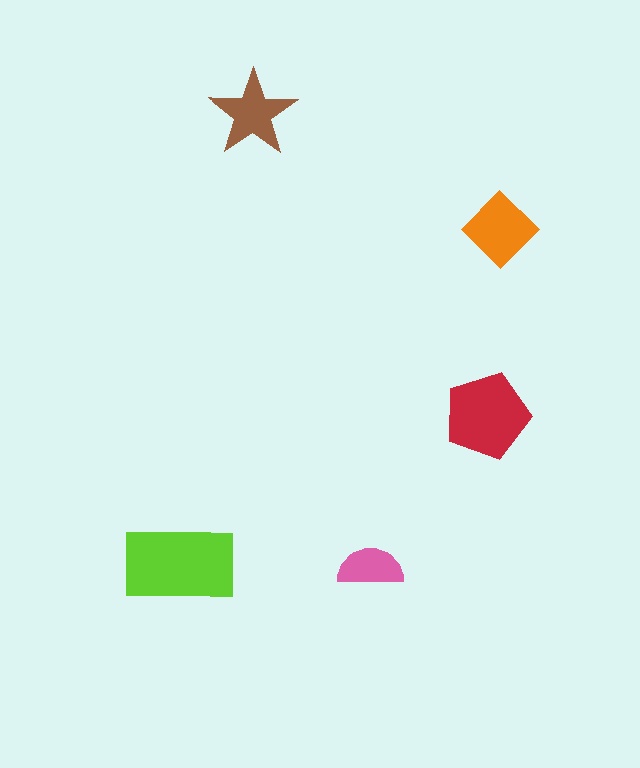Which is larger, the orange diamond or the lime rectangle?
The lime rectangle.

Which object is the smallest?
The pink semicircle.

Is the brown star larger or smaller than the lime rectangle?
Smaller.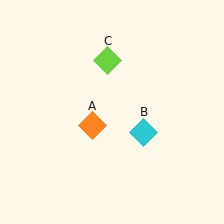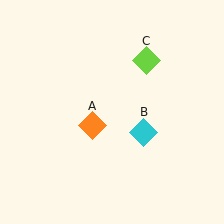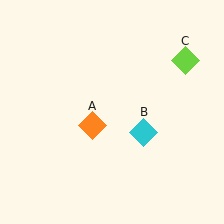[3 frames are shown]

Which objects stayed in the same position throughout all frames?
Orange diamond (object A) and cyan diamond (object B) remained stationary.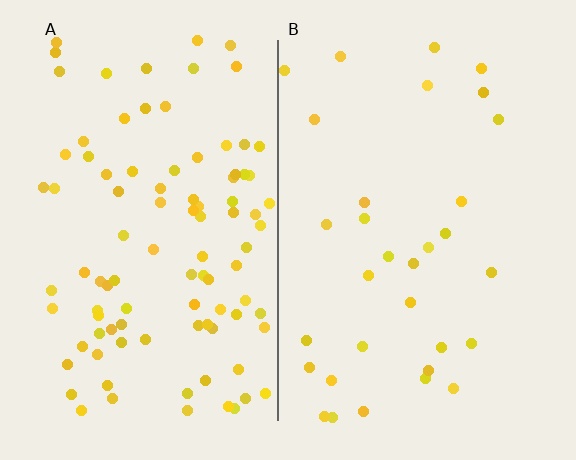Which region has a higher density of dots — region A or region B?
A (the left).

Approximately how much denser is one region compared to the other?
Approximately 3.0× — region A over region B.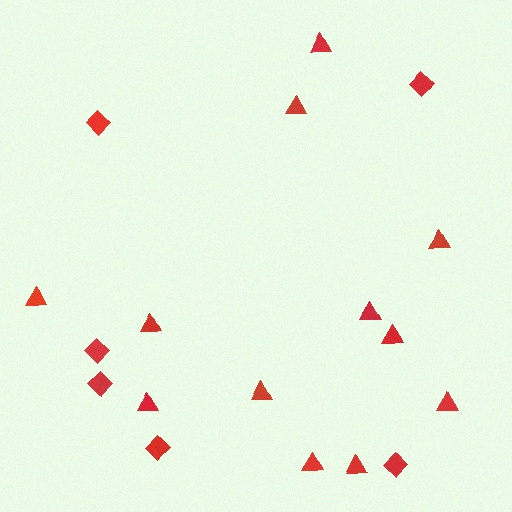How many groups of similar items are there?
There are 2 groups: one group of triangles (12) and one group of diamonds (6).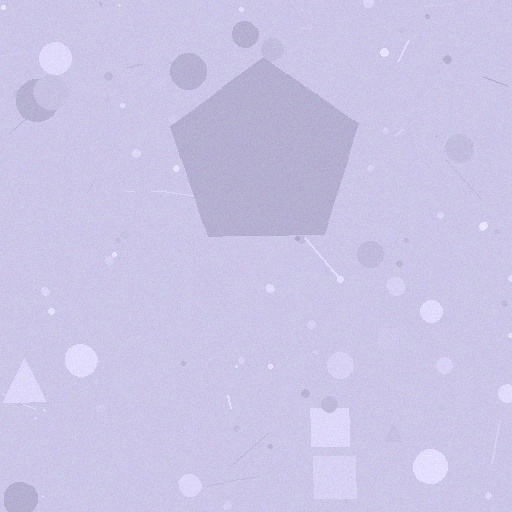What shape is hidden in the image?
A pentagon is hidden in the image.